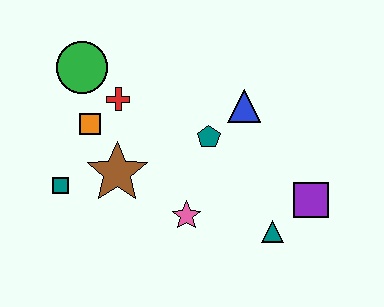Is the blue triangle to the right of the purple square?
No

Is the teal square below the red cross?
Yes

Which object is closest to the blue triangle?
The teal pentagon is closest to the blue triangle.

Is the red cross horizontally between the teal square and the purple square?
Yes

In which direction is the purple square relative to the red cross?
The purple square is to the right of the red cross.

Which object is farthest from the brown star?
The purple square is farthest from the brown star.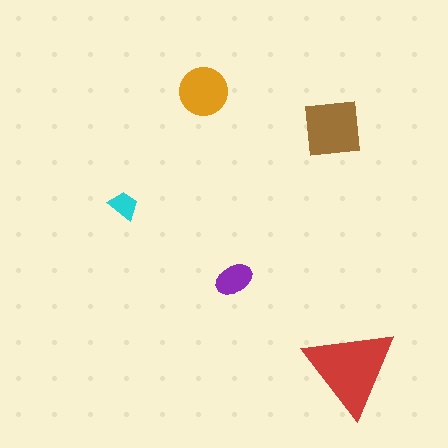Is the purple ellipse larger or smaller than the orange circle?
Smaller.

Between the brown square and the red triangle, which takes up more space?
The red triangle.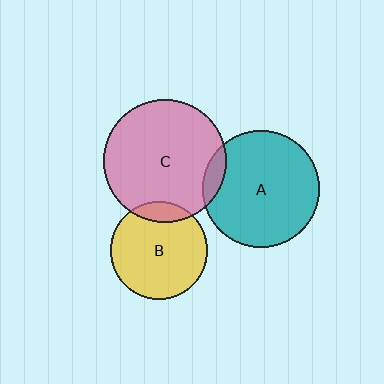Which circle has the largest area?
Circle C (pink).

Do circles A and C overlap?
Yes.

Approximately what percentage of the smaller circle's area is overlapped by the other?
Approximately 10%.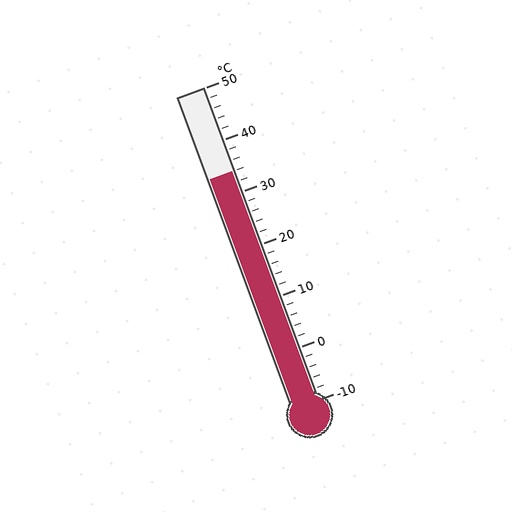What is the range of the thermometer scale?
The thermometer scale ranges from -10°C to 50°C.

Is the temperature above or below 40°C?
The temperature is below 40°C.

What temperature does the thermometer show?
The thermometer shows approximately 34°C.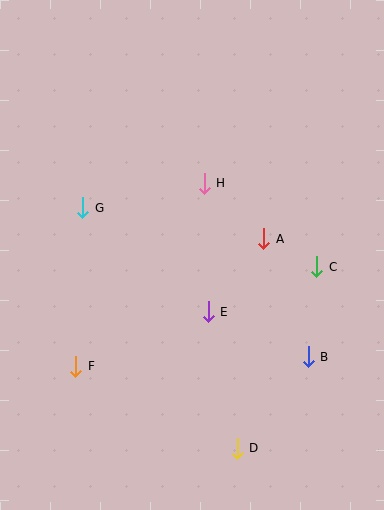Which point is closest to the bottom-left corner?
Point F is closest to the bottom-left corner.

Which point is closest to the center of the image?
Point E at (208, 312) is closest to the center.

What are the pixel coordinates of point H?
Point H is at (204, 183).